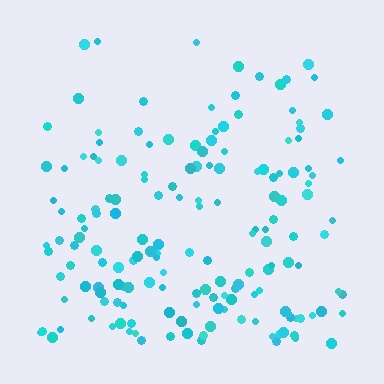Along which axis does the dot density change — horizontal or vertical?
Vertical.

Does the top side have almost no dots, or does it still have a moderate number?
Still a moderate number, just noticeably fewer than the bottom.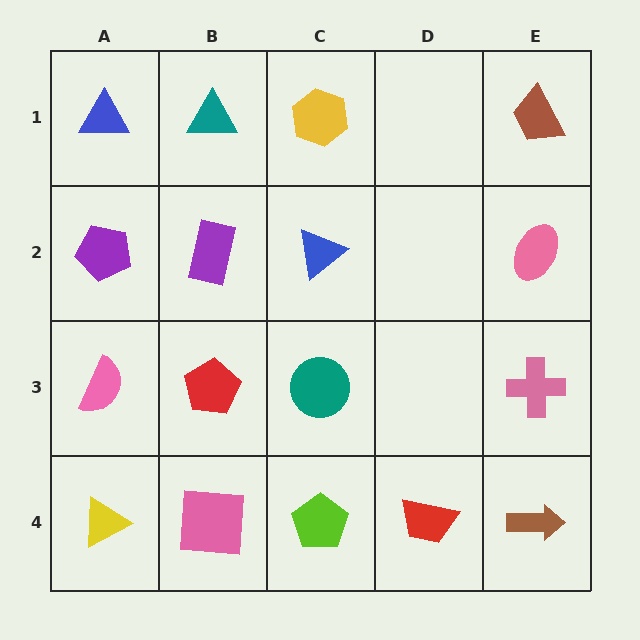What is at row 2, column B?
A purple rectangle.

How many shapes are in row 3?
4 shapes.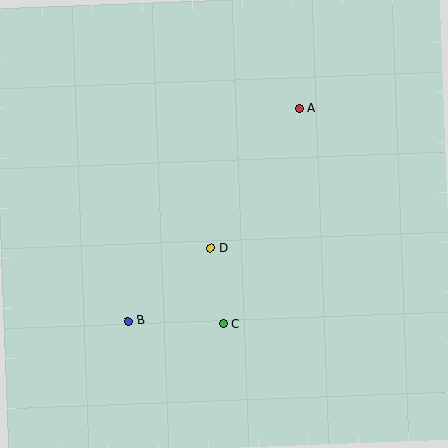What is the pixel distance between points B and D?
The distance between B and D is 110 pixels.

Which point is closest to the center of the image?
Point D at (211, 248) is closest to the center.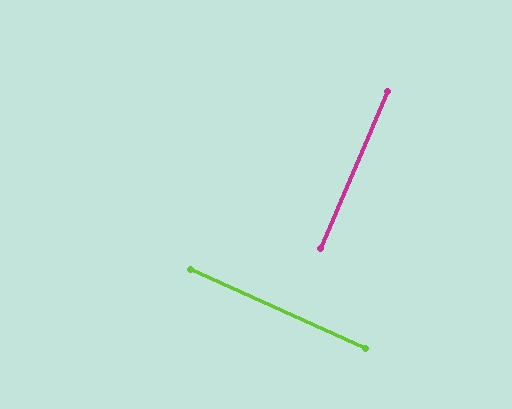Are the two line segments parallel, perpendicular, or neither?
Perpendicular — they meet at approximately 89°.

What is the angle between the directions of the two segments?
Approximately 89 degrees.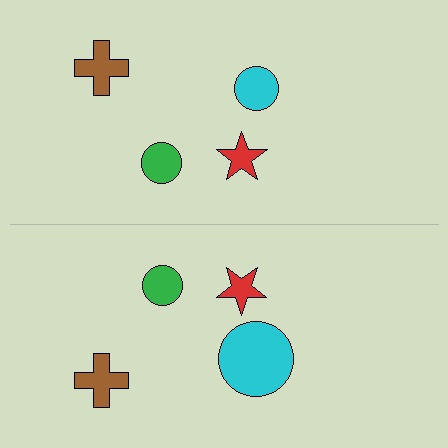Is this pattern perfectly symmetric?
No, the pattern is not perfectly symmetric. The cyan circle on the bottom side has a different size than its mirror counterpart.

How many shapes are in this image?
There are 8 shapes in this image.